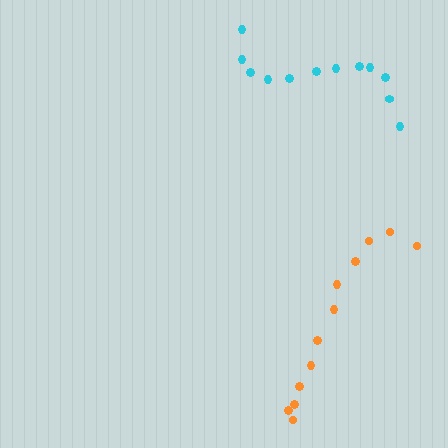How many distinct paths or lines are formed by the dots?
There are 2 distinct paths.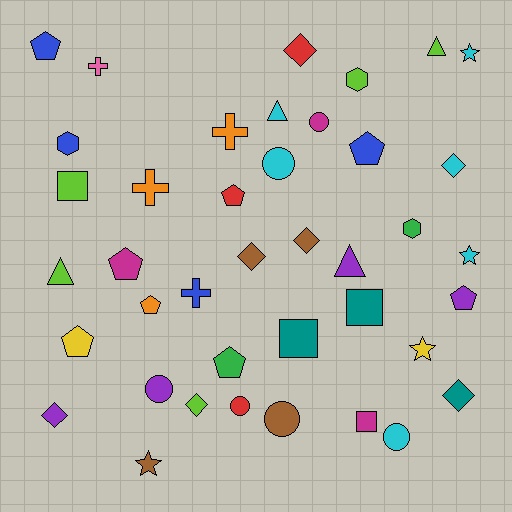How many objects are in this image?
There are 40 objects.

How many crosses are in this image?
There are 4 crosses.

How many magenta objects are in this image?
There are 3 magenta objects.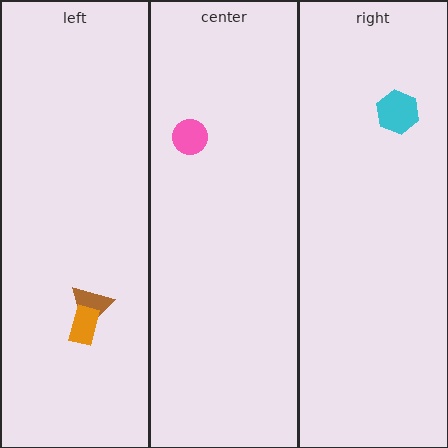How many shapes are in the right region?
1.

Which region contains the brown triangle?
The left region.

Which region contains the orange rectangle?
The left region.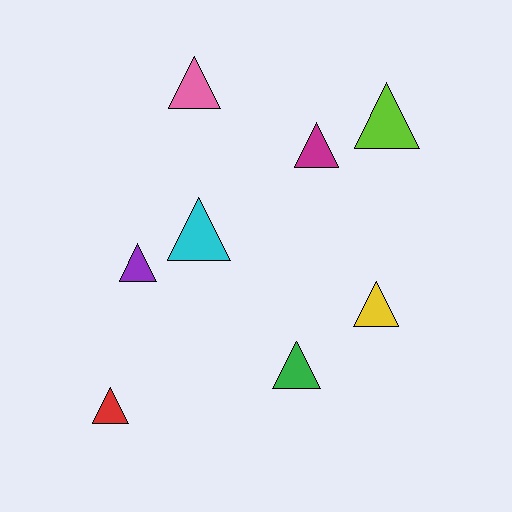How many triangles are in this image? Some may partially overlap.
There are 8 triangles.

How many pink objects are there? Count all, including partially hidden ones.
There is 1 pink object.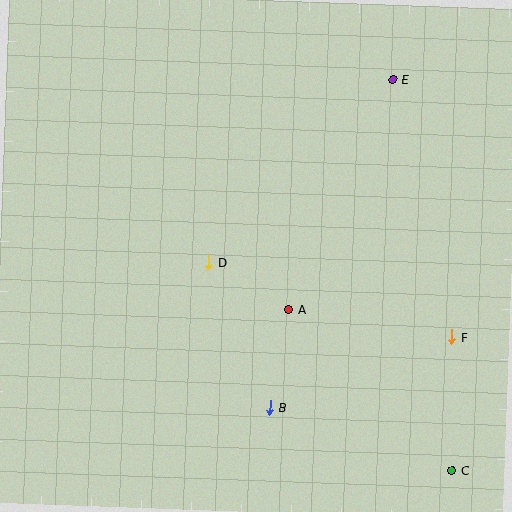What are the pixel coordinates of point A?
Point A is at (289, 310).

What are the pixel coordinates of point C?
Point C is at (452, 470).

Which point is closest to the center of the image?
Point D at (208, 263) is closest to the center.